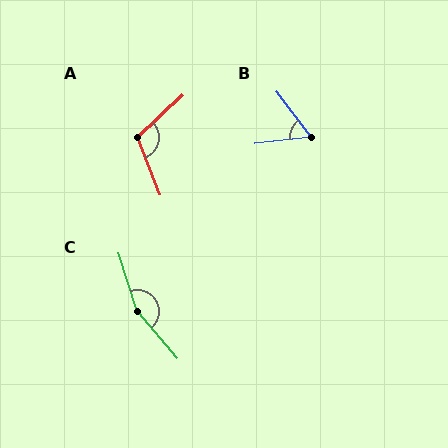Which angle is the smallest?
B, at approximately 59 degrees.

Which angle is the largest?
C, at approximately 157 degrees.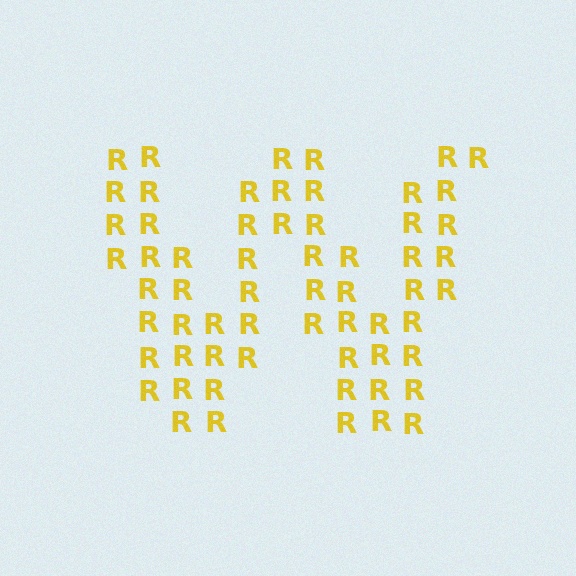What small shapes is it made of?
It is made of small letter R's.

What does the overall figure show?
The overall figure shows the letter W.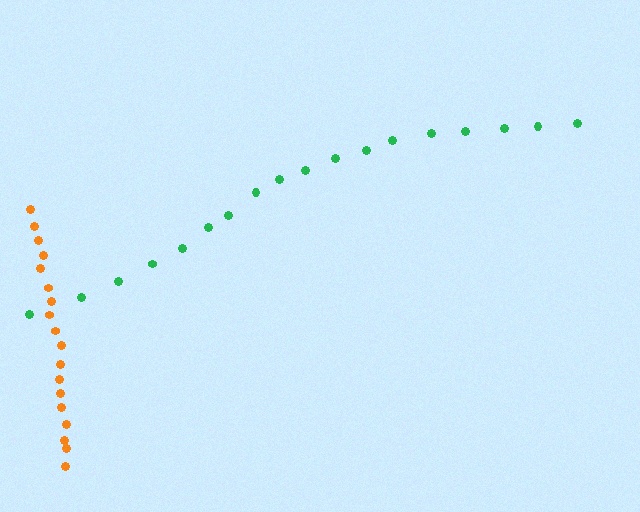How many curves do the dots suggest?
There are 2 distinct paths.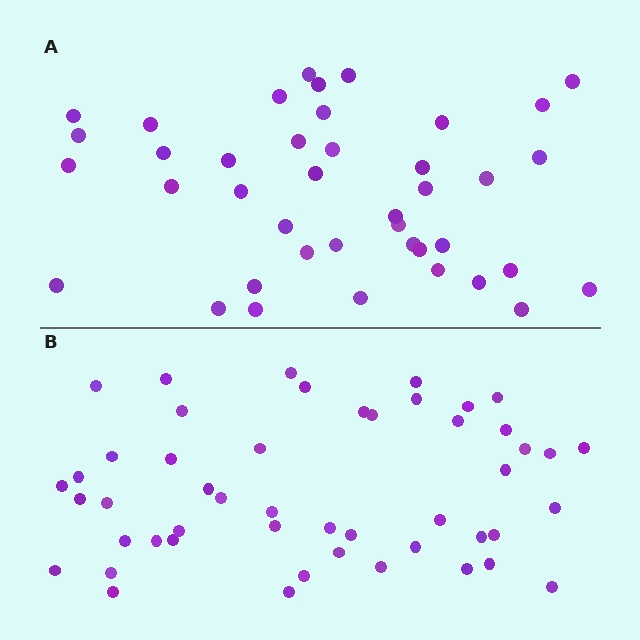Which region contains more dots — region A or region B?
Region B (the bottom region) has more dots.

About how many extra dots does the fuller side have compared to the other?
Region B has roughly 8 or so more dots than region A.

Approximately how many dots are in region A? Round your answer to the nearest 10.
About 40 dots. (The exact count is 41, which rounds to 40.)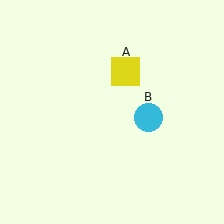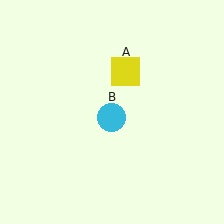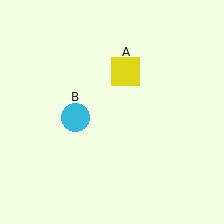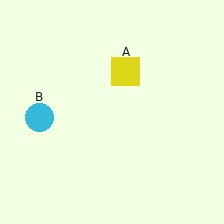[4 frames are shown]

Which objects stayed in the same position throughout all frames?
Yellow square (object A) remained stationary.